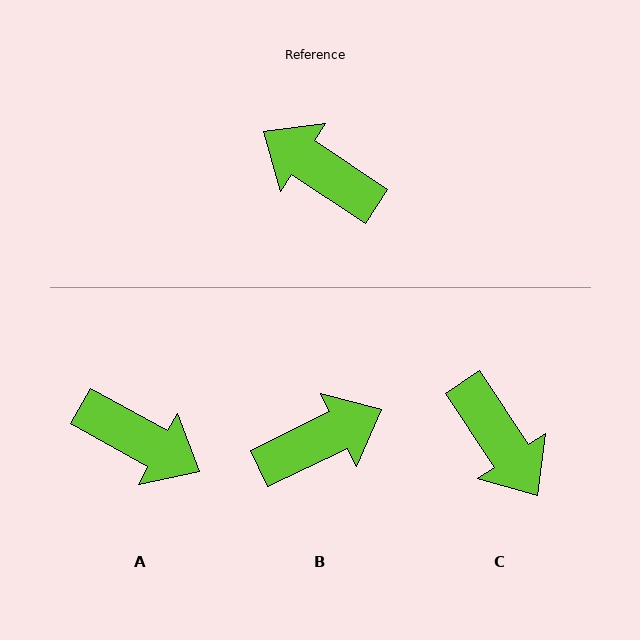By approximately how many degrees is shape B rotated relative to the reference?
Approximately 121 degrees clockwise.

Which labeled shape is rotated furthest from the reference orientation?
A, about 176 degrees away.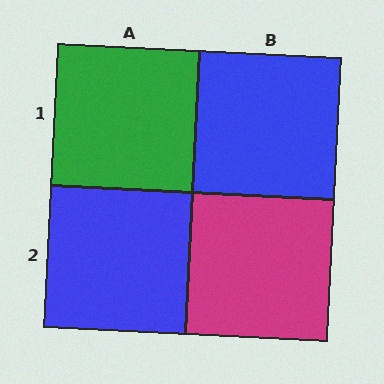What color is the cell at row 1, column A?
Green.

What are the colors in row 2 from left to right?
Blue, magenta.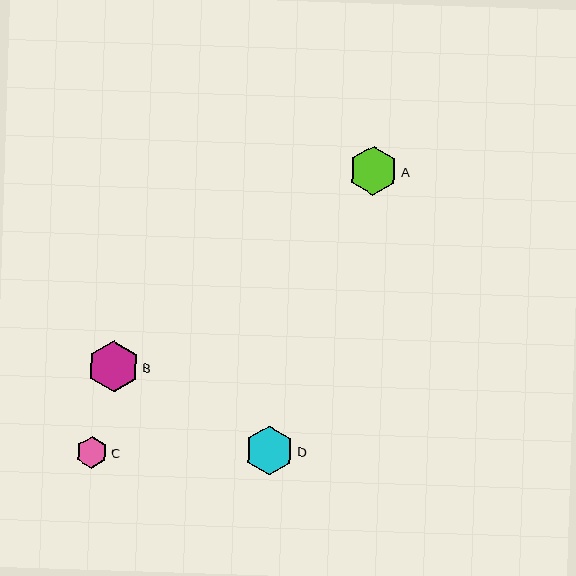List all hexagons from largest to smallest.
From largest to smallest: B, D, A, C.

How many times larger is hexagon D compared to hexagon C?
Hexagon D is approximately 1.5 times the size of hexagon C.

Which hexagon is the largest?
Hexagon B is the largest with a size of approximately 51 pixels.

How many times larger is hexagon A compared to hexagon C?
Hexagon A is approximately 1.5 times the size of hexagon C.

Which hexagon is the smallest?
Hexagon C is the smallest with a size of approximately 32 pixels.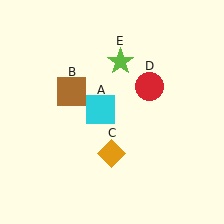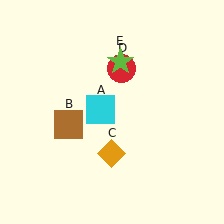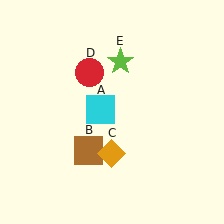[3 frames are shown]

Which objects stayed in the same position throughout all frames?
Cyan square (object A) and orange diamond (object C) and lime star (object E) remained stationary.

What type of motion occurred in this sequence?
The brown square (object B), red circle (object D) rotated counterclockwise around the center of the scene.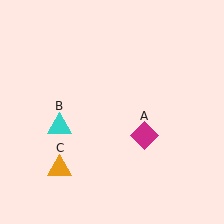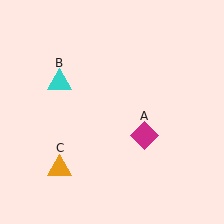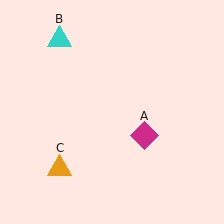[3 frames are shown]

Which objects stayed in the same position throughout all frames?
Magenta diamond (object A) and orange triangle (object C) remained stationary.